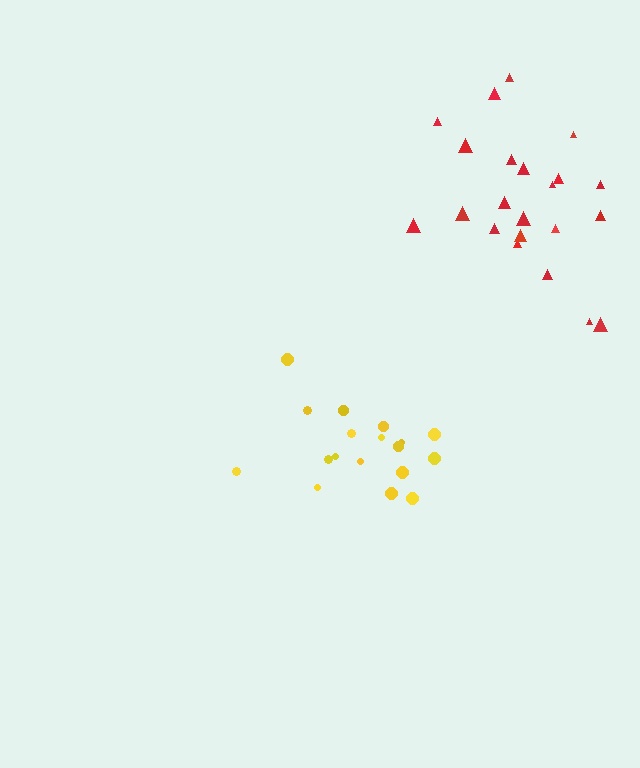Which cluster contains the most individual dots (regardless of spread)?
Red (22).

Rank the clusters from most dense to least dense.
yellow, red.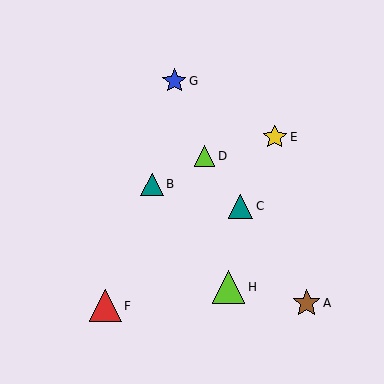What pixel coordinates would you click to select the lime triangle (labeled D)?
Click at (204, 156) to select the lime triangle D.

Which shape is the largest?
The lime triangle (labeled H) is the largest.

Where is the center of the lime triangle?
The center of the lime triangle is at (204, 156).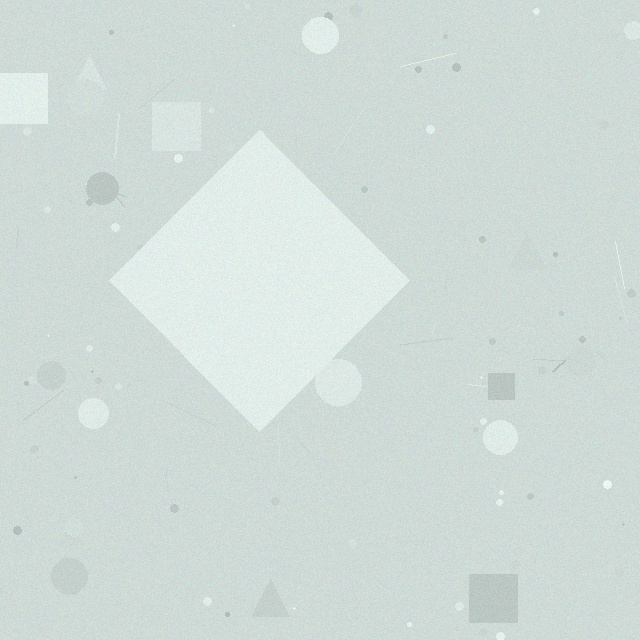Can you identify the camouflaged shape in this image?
The camouflaged shape is a diamond.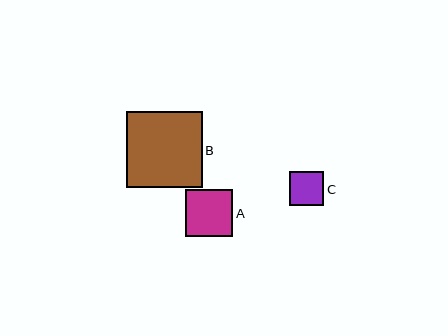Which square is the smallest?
Square C is the smallest with a size of approximately 34 pixels.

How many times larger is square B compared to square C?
Square B is approximately 2.2 times the size of square C.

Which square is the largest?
Square B is the largest with a size of approximately 76 pixels.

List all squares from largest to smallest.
From largest to smallest: B, A, C.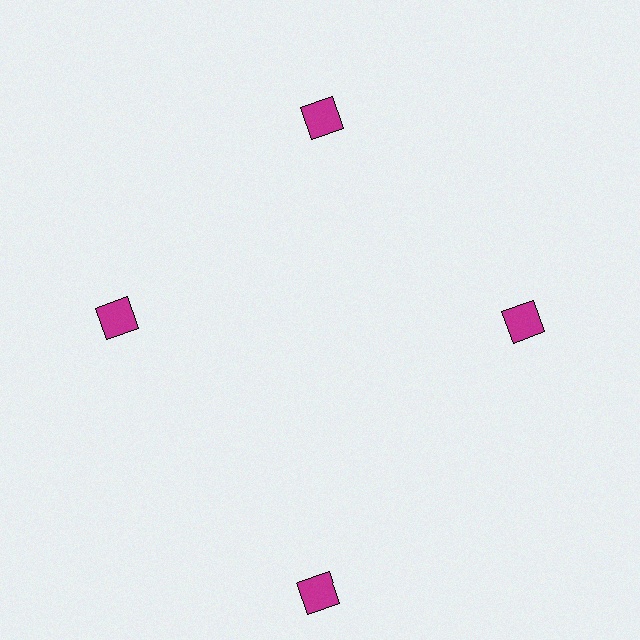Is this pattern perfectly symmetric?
No. The 4 magenta squares are arranged in a ring, but one element near the 6 o'clock position is pushed outward from the center, breaking the 4-fold rotational symmetry.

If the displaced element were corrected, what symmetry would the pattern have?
It would have 4-fold rotational symmetry — the pattern would map onto itself every 90 degrees.